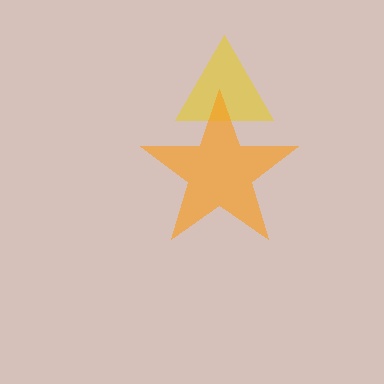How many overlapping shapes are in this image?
There are 2 overlapping shapes in the image.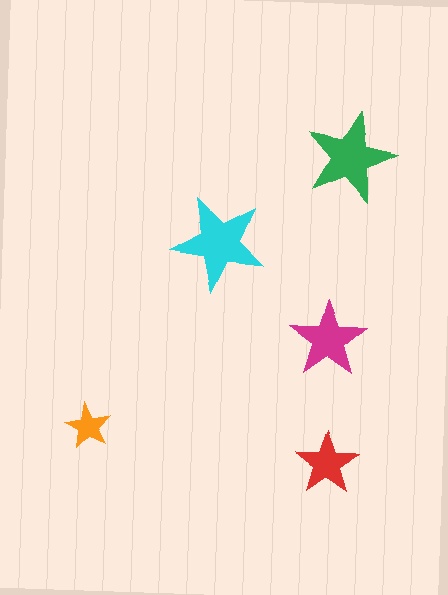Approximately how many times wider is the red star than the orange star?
About 1.5 times wider.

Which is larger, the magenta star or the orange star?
The magenta one.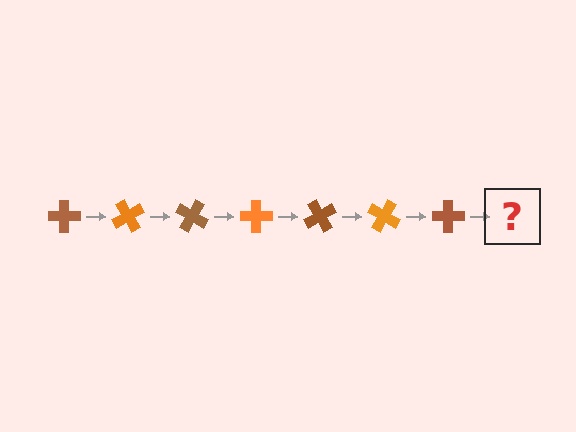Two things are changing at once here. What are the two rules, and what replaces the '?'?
The two rules are that it rotates 60 degrees each step and the color cycles through brown and orange. The '?' should be an orange cross, rotated 420 degrees from the start.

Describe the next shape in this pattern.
It should be an orange cross, rotated 420 degrees from the start.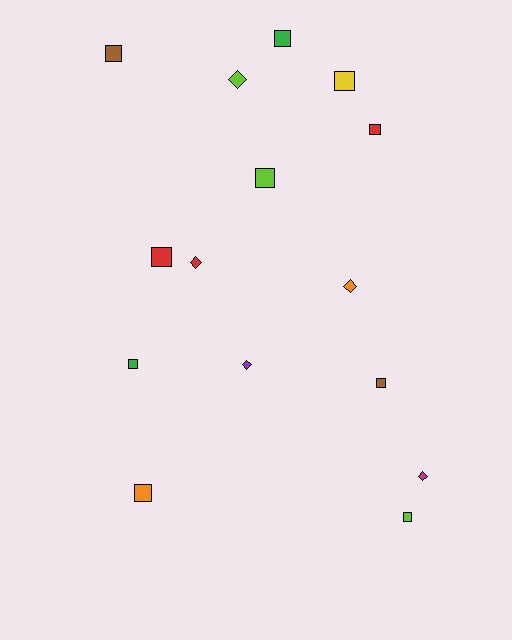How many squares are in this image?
There are 10 squares.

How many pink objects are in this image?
There are no pink objects.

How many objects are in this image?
There are 15 objects.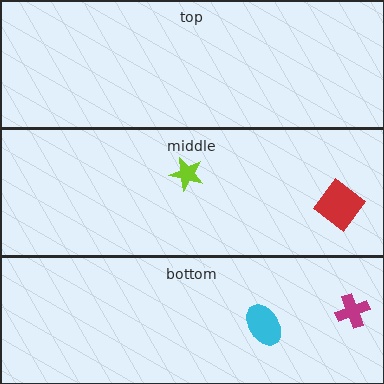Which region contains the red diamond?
The middle region.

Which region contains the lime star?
The middle region.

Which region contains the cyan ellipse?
The bottom region.